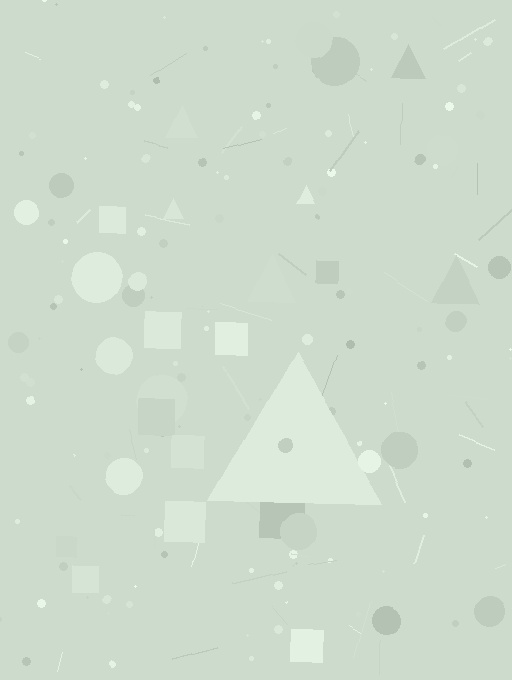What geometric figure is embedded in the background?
A triangle is embedded in the background.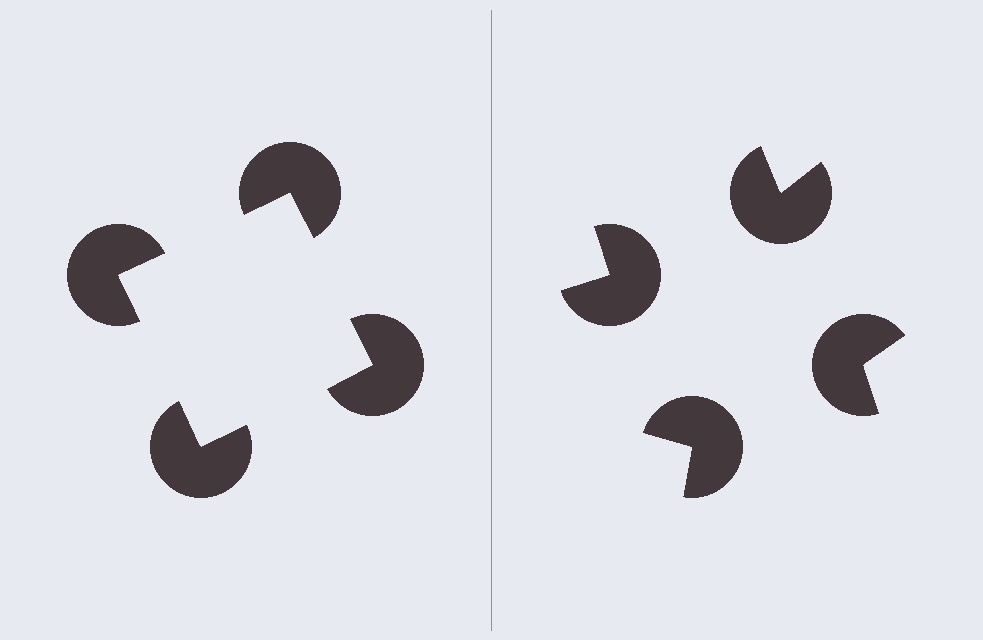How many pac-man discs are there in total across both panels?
8 — 4 on each side.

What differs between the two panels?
The pac-man discs are positioned identically on both sides; only the wedge orientations differ. On the left they align to a square; on the right they are misaligned.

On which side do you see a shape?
An illusory square appears on the left side. On the right side the wedge cuts are rotated, so no coherent shape forms.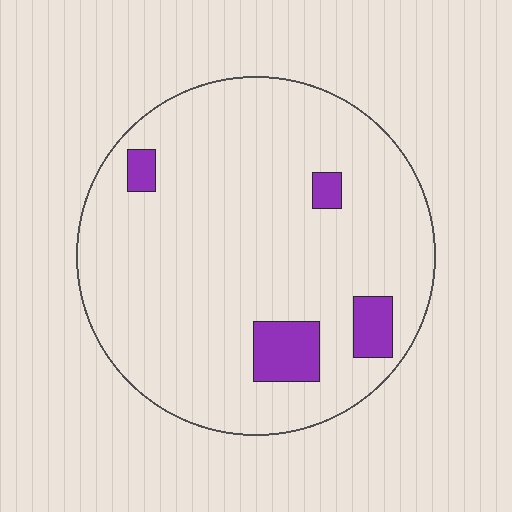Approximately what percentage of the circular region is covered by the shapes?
Approximately 10%.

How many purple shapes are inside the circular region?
4.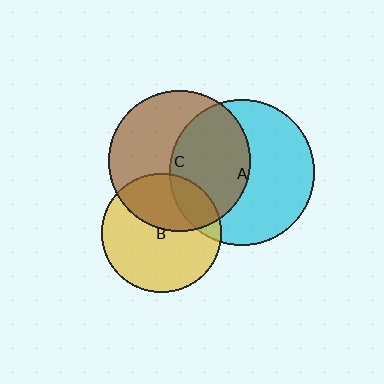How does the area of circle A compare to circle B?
Approximately 1.5 times.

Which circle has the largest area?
Circle A (cyan).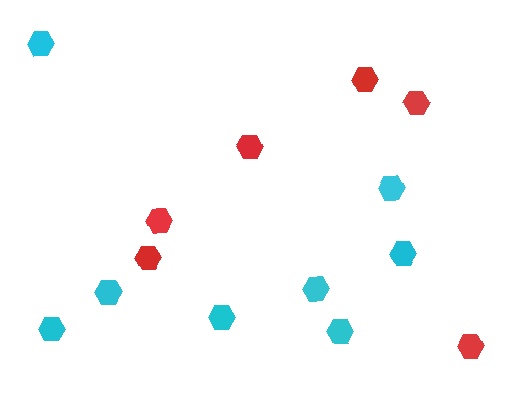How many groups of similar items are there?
There are 2 groups: one group of red hexagons (6) and one group of cyan hexagons (8).